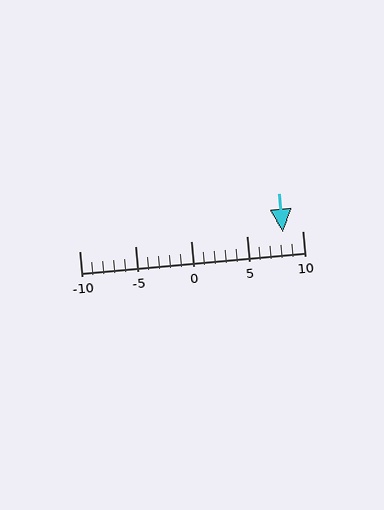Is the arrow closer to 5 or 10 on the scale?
The arrow is closer to 10.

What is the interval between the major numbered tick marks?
The major tick marks are spaced 5 units apart.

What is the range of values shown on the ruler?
The ruler shows values from -10 to 10.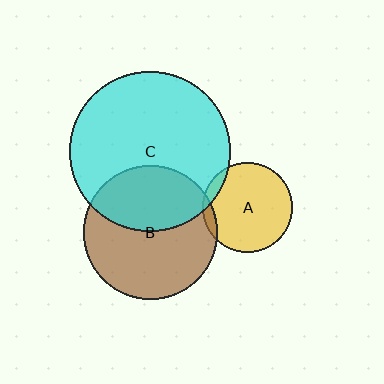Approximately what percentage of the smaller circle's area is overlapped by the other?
Approximately 5%.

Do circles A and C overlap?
Yes.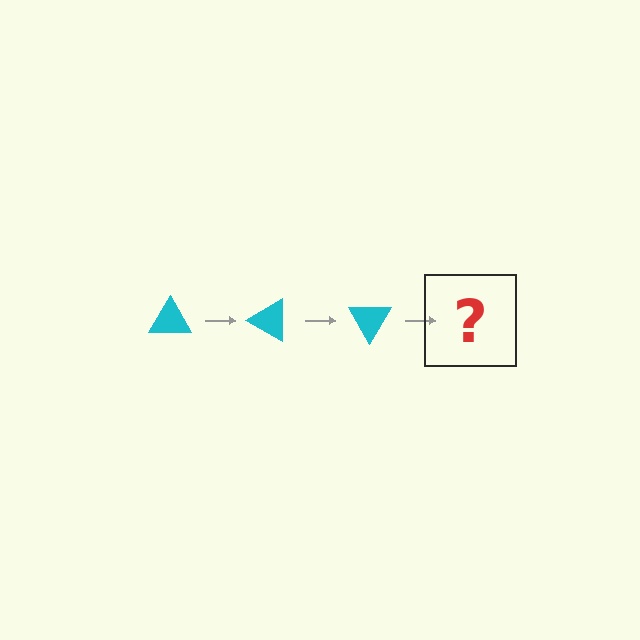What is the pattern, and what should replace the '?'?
The pattern is that the triangle rotates 30 degrees each step. The '?' should be a cyan triangle rotated 90 degrees.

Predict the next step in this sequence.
The next step is a cyan triangle rotated 90 degrees.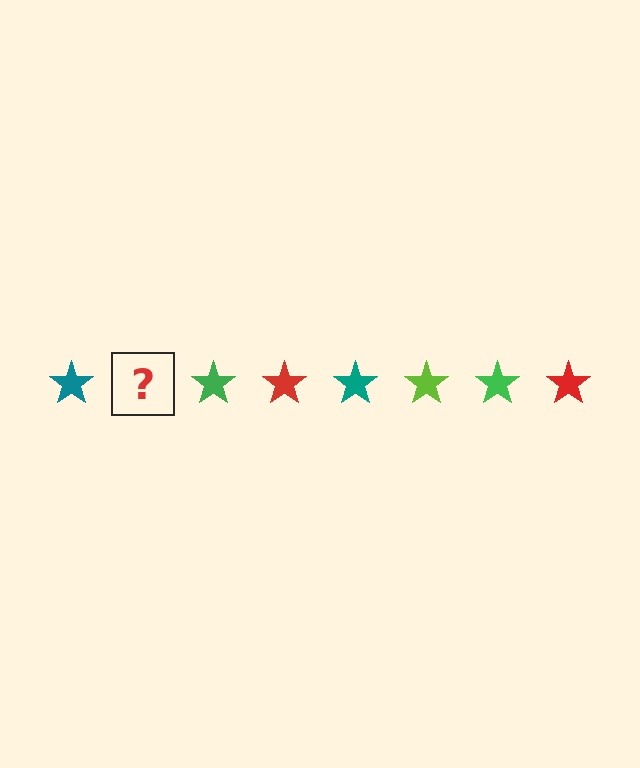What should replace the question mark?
The question mark should be replaced with a lime star.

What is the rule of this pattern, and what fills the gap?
The rule is that the pattern cycles through teal, lime, green, red stars. The gap should be filled with a lime star.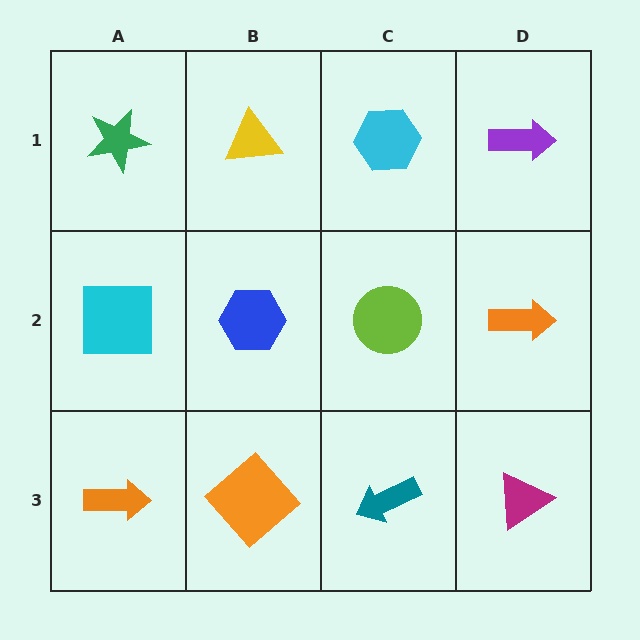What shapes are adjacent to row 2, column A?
A green star (row 1, column A), an orange arrow (row 3, column A), a blue hexagon (row 2, column B).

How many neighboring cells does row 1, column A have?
2.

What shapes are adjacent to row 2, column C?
A cyan hexagon (row 1, column C), a teal arrow (row 3, column C), a blue hexagon (row 2, column B), an orange arrow (row 2, column D).